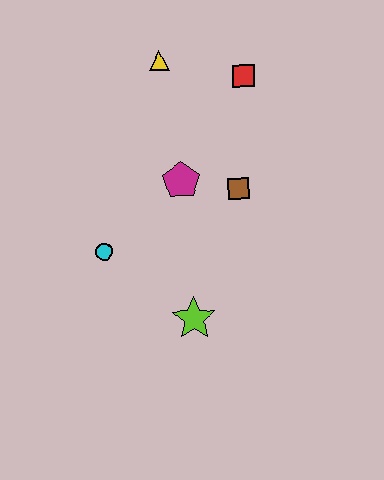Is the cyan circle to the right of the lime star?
No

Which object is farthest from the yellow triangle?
The lime star is farthest from the yellow triangle.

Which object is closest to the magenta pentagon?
The brown square is closest to the magenta pentagon.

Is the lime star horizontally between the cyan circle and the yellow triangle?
No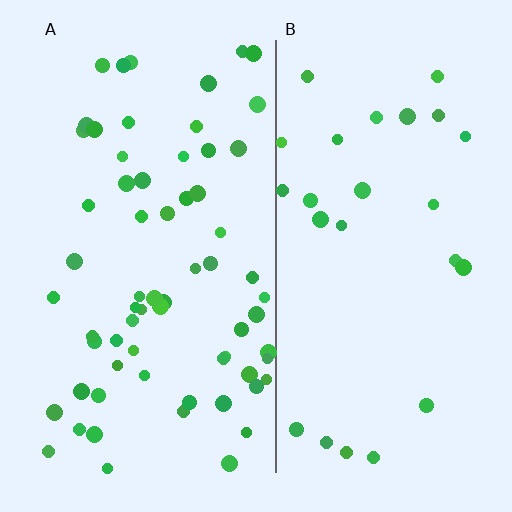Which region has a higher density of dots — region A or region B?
A (the left).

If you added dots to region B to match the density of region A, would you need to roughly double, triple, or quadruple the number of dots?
Approximately triple.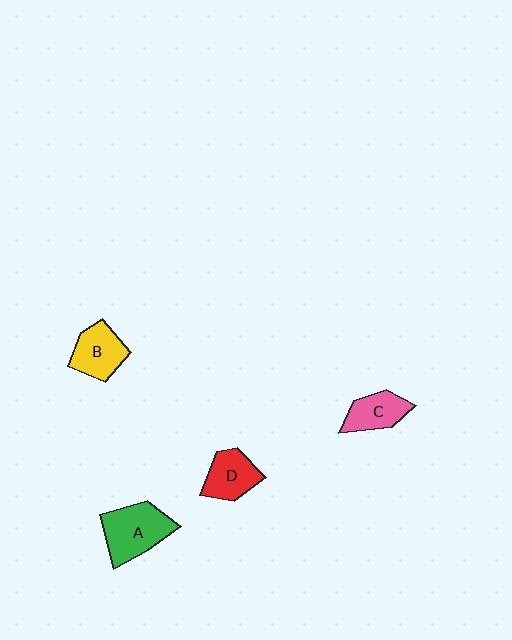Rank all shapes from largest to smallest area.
From largest to smallest: A (green), B (yellow), D (red), C (pink).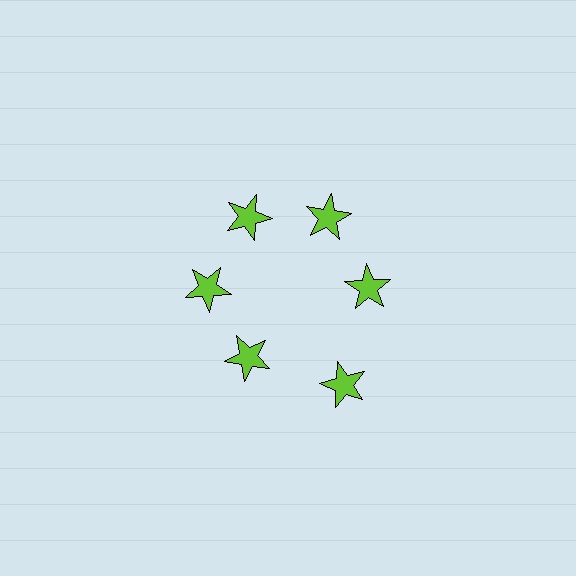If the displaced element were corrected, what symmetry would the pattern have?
It would have 6-fold rotational symmetry — the pattern would map onto itself every 60 degrees.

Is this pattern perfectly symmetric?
No. The 6 lime stars are arranged in a ring, but one element near the 5 o'clock position is pushed outward from the center, breaking the 6-fold rotational symmetry.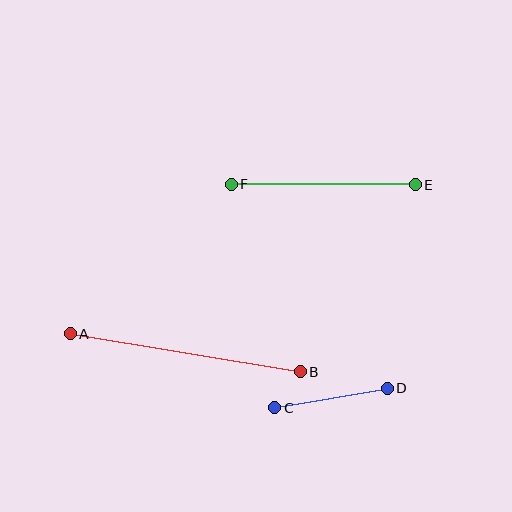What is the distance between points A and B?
The distance is approximately 233 pixels.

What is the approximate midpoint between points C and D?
The midpoint is at approximately (331, 398) pixels.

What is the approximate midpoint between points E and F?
The midpoint is at approximately (323, 185) pixels.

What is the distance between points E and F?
The distance is approximately 184 pixels.